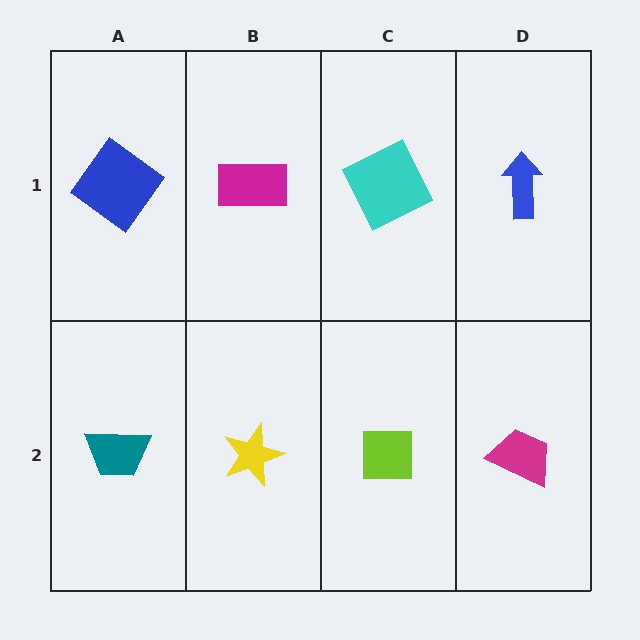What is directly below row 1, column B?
A yellow star.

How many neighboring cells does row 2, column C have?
3.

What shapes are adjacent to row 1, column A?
A teal trapezoid (row 2, column A), a magenta rectangle (row 1, column B).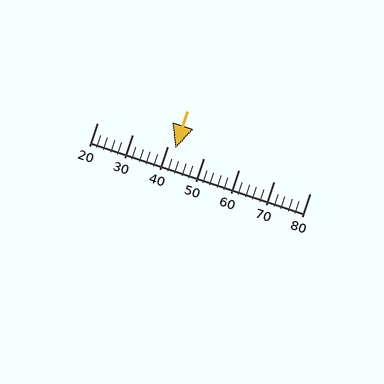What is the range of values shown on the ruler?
The ruler shows values from 20 to 80.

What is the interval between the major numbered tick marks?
The major tick marks are spaced 10 units apart.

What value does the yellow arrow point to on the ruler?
The yellow arrow points to approximately 42.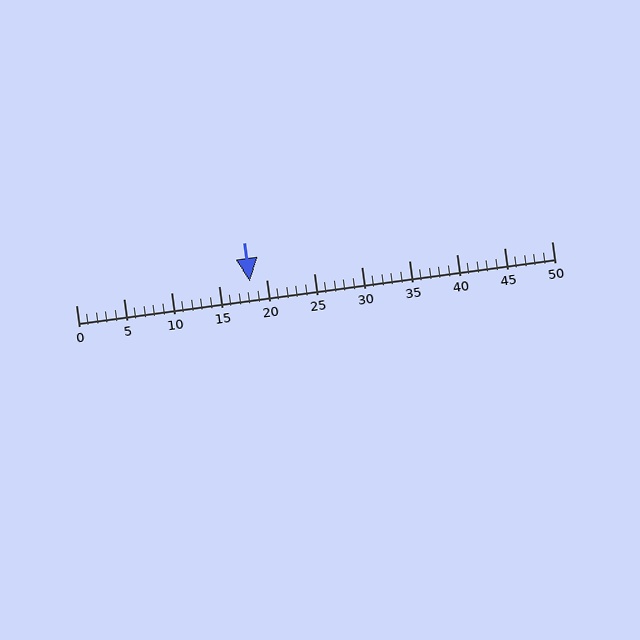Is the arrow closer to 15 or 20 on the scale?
The arrow is closer to 20.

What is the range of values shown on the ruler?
The ruler shows values from 0 to 50.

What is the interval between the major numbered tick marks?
The major tick marks are spaced 5 units apart.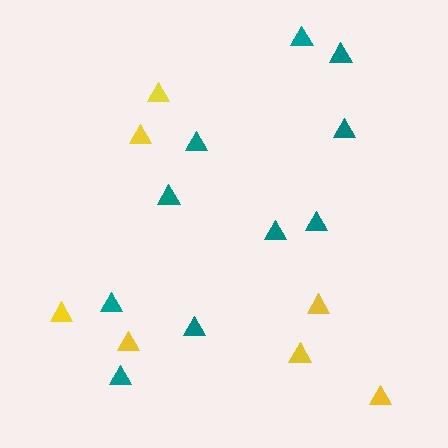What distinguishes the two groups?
There are 2 groups: one group of teal triangles (10) and one group of yellow triangles (7).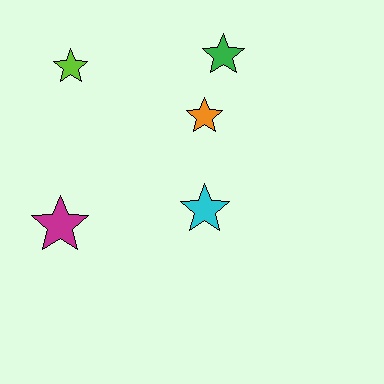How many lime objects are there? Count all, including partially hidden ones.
There is 1 lime object.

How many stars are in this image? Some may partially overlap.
There are 5 stars.